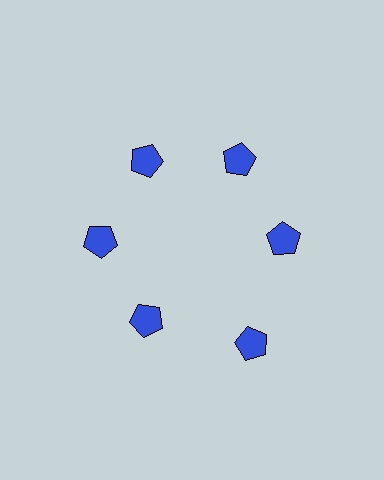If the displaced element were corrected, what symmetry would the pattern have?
It would have 6-fold rotational symmetry — the pattern would map onto itself every 60 degrees.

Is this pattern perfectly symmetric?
No. The 6 blue pentagons are arranged in a ring, but one element near the 5 o'clock position is pushed outward from the center, breaking the 6-fold rotational symmetry.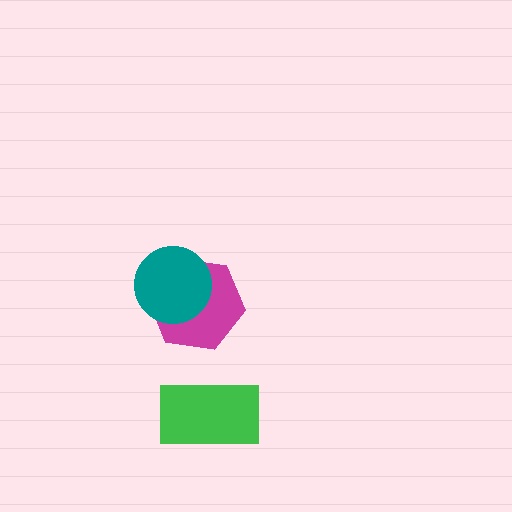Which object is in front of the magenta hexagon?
The teal circle is in front of the magenta hexagon.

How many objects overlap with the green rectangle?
0 objects overlap with the green rectangle.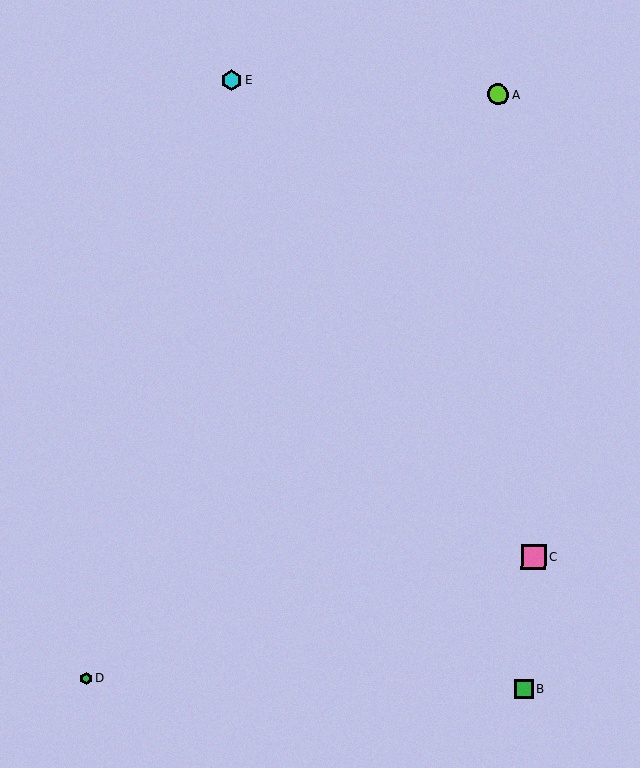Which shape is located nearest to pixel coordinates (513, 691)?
The green square (labeled B) at (524, 689) is nearest to that location.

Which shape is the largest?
The pink square (labeled C) is the largest.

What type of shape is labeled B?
Shape B is a green square.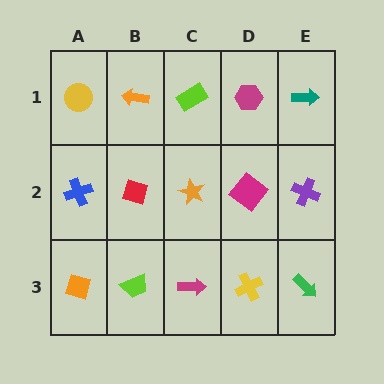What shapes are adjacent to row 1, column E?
A purple cross (row 2, column E), a magenta hexagon (row 1, column D).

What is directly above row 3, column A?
A blue cross.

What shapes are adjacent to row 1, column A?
A blue cross (row 2, column A), an orange arrow (row 1, column B).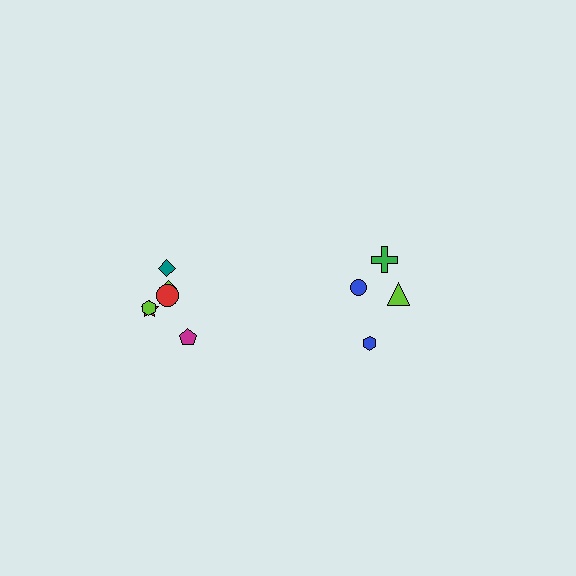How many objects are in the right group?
There are 4 objects.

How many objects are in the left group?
There are 6 objects.